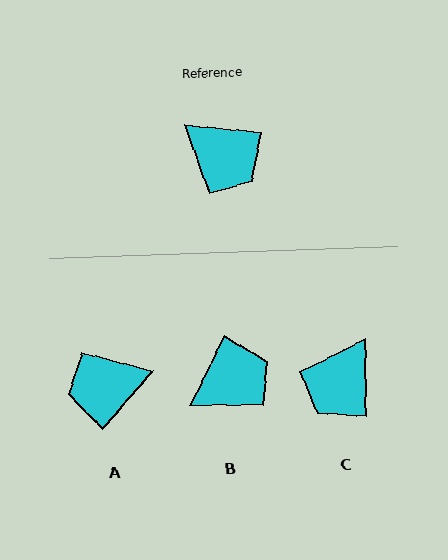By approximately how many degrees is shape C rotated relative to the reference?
Approximately 84 degrees clockwise.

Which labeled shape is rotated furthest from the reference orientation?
A, about 125 degrees away.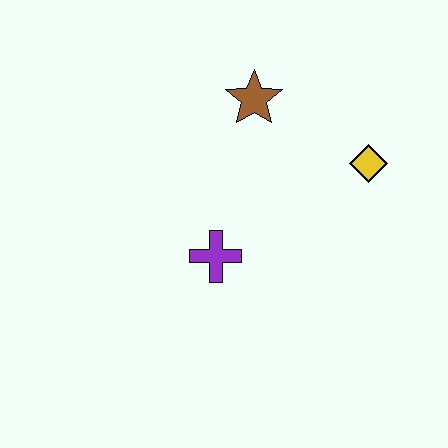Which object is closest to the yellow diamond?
The brown star is closest to the yellow diamond.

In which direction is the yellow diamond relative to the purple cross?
The yellow diamond is to the right of the purple cross.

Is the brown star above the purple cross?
Yes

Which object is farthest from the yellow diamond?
The purple cross is farthest from the yellow diamond.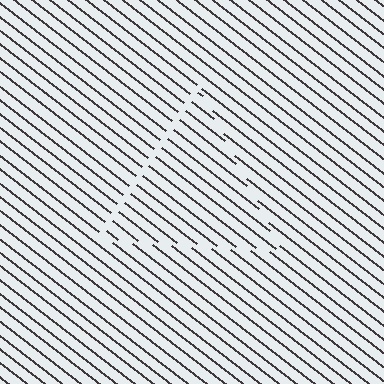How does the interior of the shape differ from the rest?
The interior of the shape contains the same grating, shifted by half a period — the contour is defined by the phase discontinuity where line-ends from the inner and outer gratings abut.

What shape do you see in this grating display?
An illusory triangle. The interior of the shape contains the same grating, shifted by half a period — the contour is defined by the phase discontinuity where line-ends from the inner and outer gratings abut.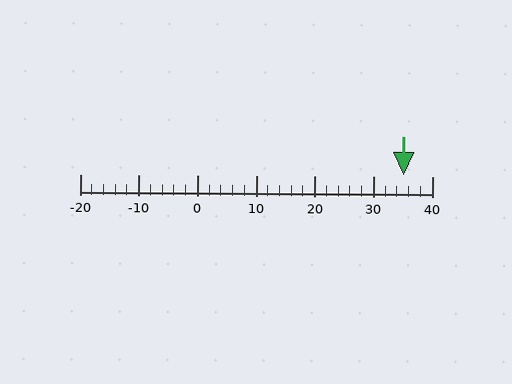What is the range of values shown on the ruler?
The ruler shows values from -20 to 40.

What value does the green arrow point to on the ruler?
The green arrow points to approximately 35.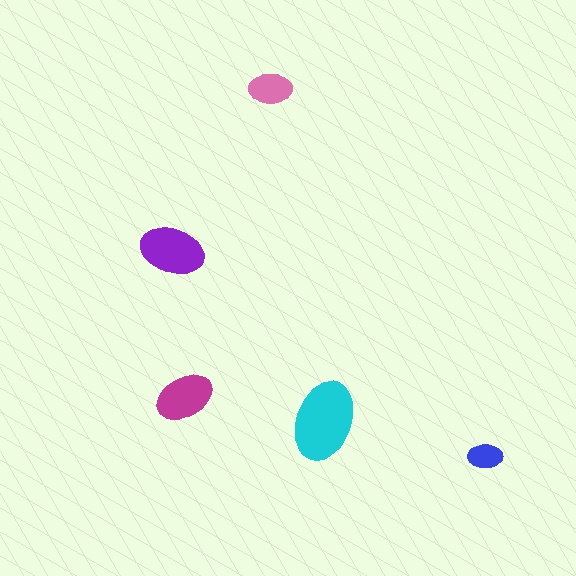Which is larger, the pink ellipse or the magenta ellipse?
The magenta one.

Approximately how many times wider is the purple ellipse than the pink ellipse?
About 1.5 times wider.